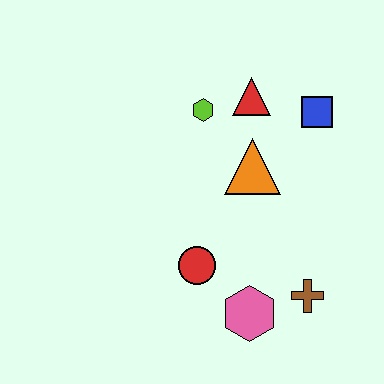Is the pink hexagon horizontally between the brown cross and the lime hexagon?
Yes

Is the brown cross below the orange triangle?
Yes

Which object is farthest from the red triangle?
The pink hexagon is farthest from the red triangle.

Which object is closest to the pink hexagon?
The brown cross is closest to the pink hexagon.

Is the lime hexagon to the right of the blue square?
No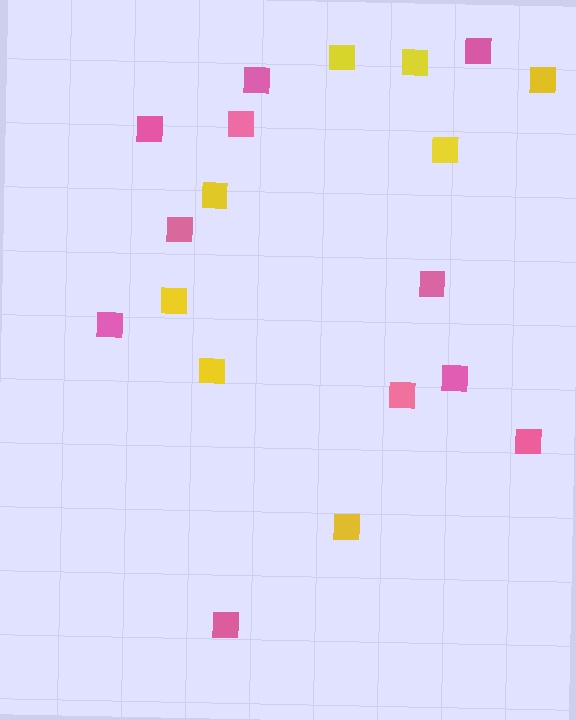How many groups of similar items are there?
There are 2 groups: one group of yellow squares (8) and one group of pink squares (11).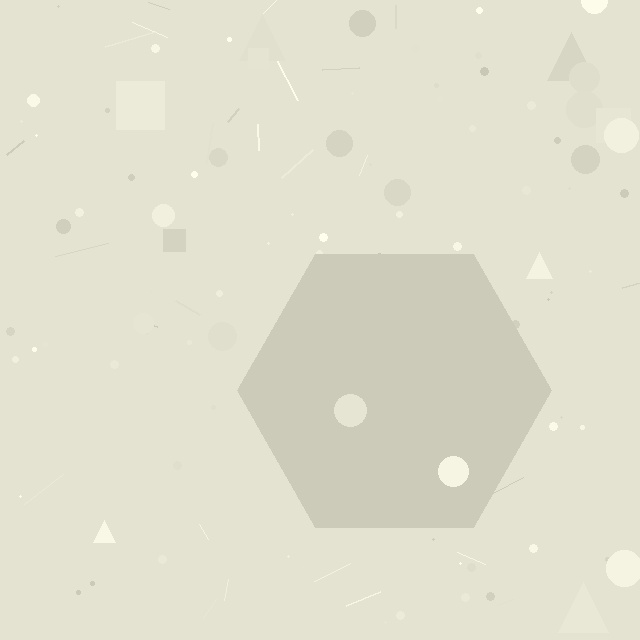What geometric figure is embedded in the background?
A hexagon is embedded in the background.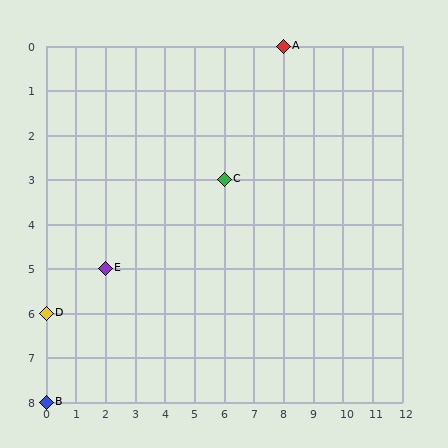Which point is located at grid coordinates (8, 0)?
Point A is at (8, 0).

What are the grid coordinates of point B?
Point B is at grid coordinates (0, 8).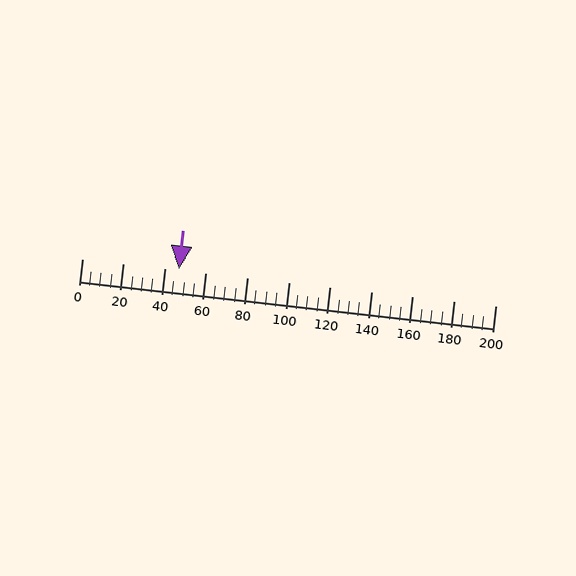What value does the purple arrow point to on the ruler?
The purple arrow points to approximately 47.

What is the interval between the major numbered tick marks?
The major tick marks are spaced 20 units apart.